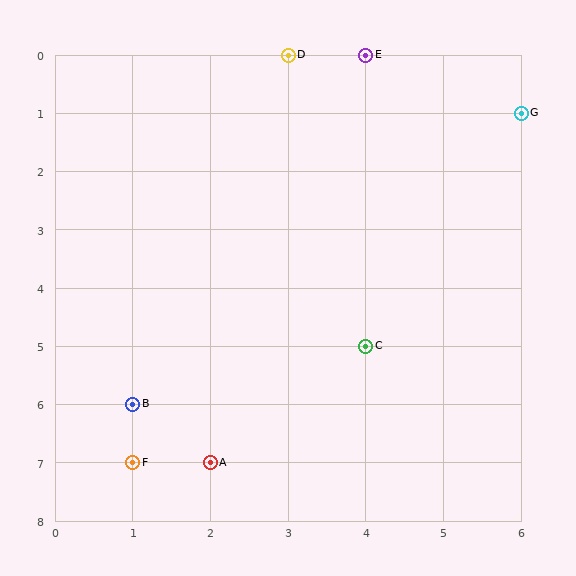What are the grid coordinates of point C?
Point C is at grid coordinates (4, 5).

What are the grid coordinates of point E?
Point E is at grid coordinates (4, 0).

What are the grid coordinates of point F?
Point F is at grid coordinates (1, 7).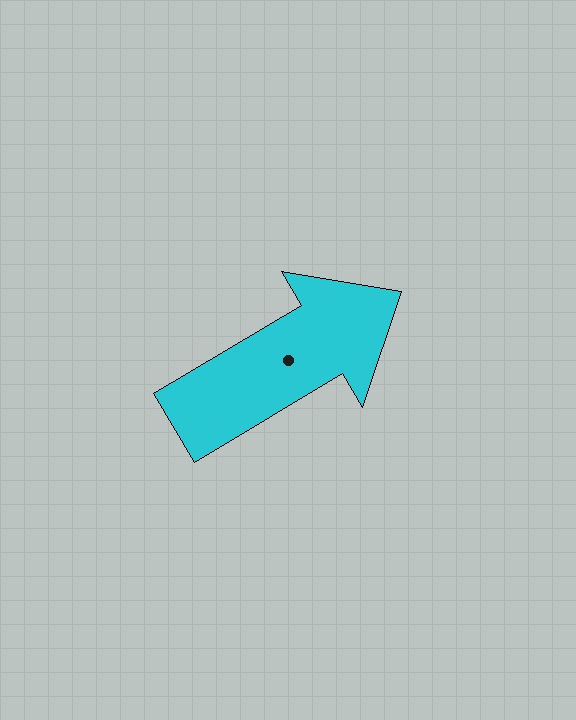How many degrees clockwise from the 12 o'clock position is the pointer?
Approximately 59 degrees.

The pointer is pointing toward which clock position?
Roughly 2 o'clock.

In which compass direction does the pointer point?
Northeast.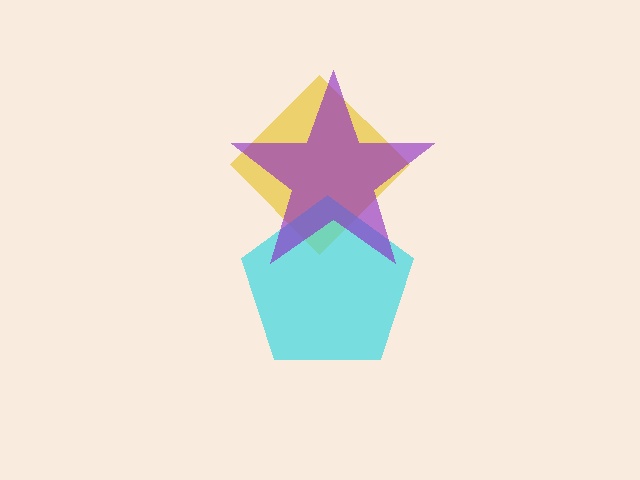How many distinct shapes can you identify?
There are 3 distinct shapes: a yellow diamond, a cyan pentagon, a purple star.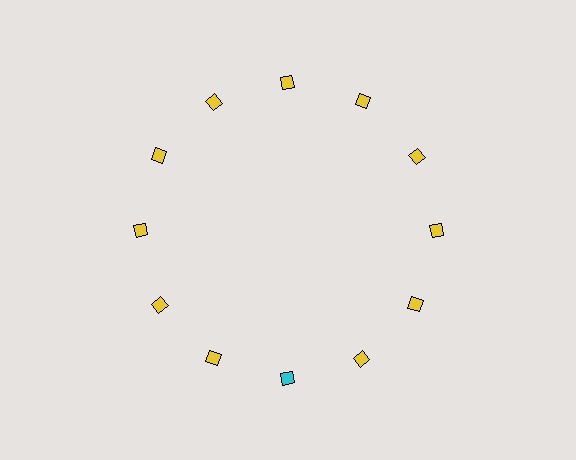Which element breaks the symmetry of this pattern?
The cyan diamond at roughly the 6 o'clock position breaks the symmetry. All other shapes are yellow diamonds.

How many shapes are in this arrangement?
There are 12 shapes arranged in a ring pattern.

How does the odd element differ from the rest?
It has a different color: cyan instead of yellow.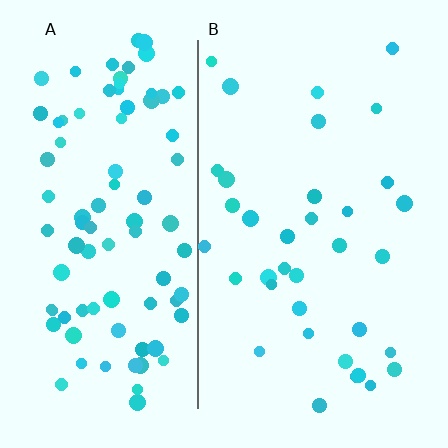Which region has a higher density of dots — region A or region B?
A (the left).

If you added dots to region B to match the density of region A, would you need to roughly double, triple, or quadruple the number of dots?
Approximately triple.